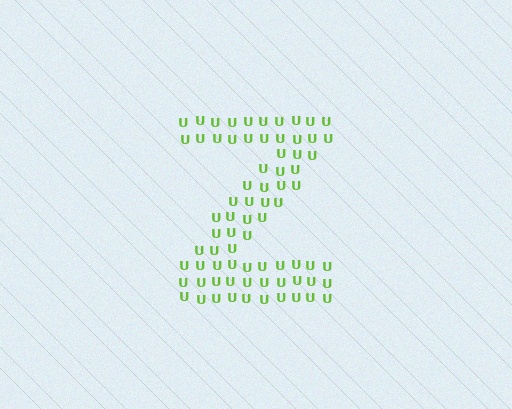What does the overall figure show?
The overall figure shows the letter Z.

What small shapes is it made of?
It is made of small letter U's.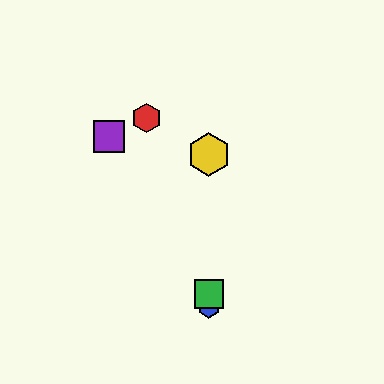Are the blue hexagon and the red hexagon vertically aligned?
No, the blue hexagon is at x≈209 and the red hexagon is at x≈147.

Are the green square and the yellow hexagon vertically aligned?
Yes, both are at x≈209.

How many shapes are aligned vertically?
3 shapes (the blue hexagon, the green square, the yellow hexagon) are aligned vertically.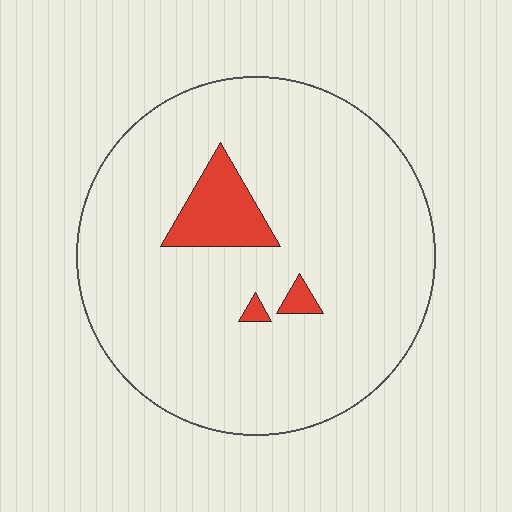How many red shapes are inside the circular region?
3.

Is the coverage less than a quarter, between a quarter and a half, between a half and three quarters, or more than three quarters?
Less than a quarter.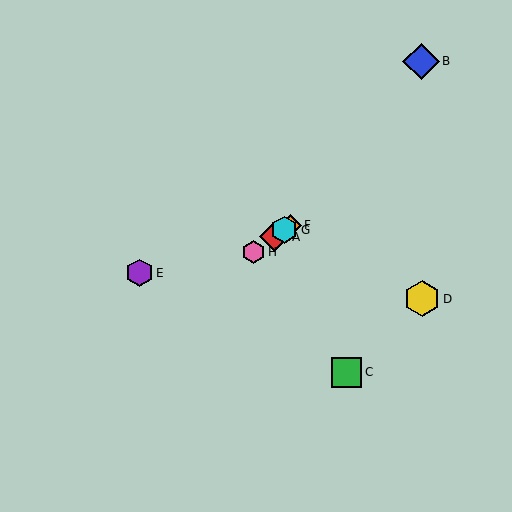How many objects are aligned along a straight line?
4 objects (A, F, G, H) are aligned along a straight line.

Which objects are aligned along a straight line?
Objects A, F, G, H are aligned along a straight line.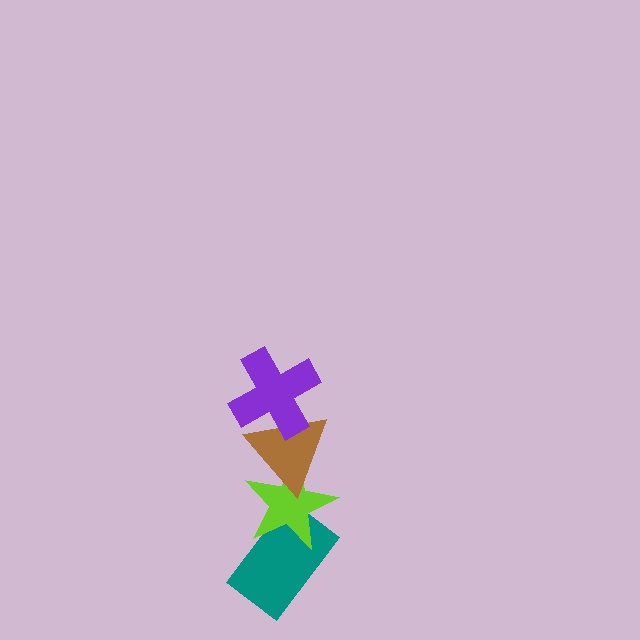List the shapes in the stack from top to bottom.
From top to bottom: the purple cross, the brown triangle, the lime star, the teal rectangle.